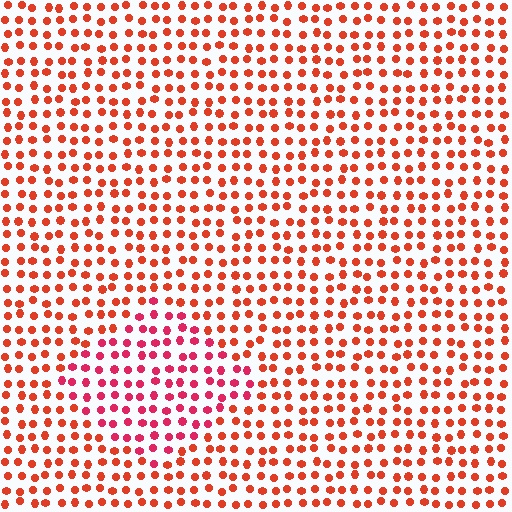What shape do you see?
I see a diamond.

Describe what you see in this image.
The image is filled with small red elements in a uniform arrangement. A diamond-shaped region is visible where the elements are tinted to a slightly different hue, forming a subtle color boundary.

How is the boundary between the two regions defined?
The boundary is defined purely by a slight shift in hue (about 27 degrees). Spacing, size, and orientation are identical on both sides.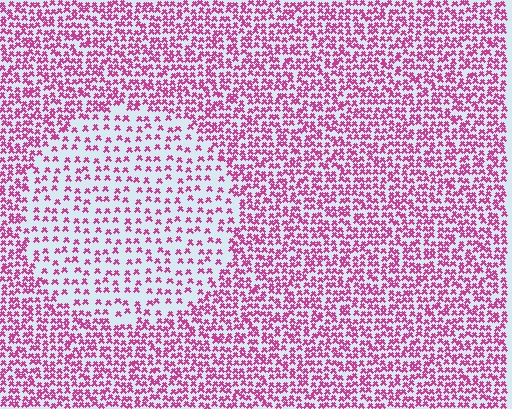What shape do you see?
I see a circle.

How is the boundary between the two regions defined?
The boundary is defined by a change in element density (approximately 2.1x ratio). All elements are the same color, size, and shape.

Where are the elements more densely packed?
The elements are more densely packed outside the circle boundary.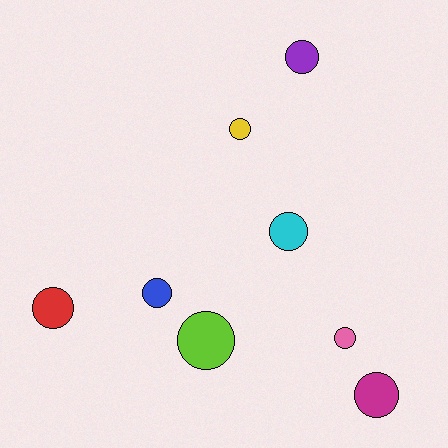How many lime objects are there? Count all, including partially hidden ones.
There is 1 lime object.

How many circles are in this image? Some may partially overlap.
There are 8 circles.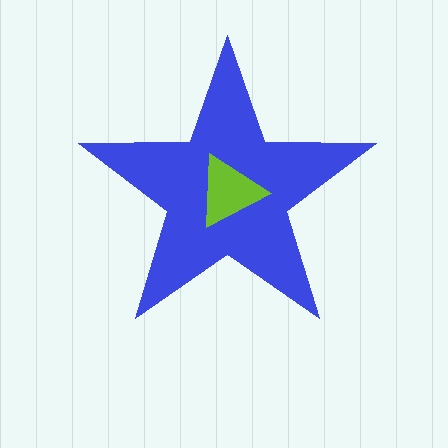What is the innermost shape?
The lime triangle.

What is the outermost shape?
The blue star.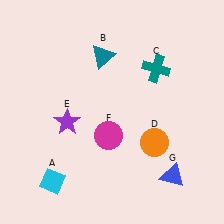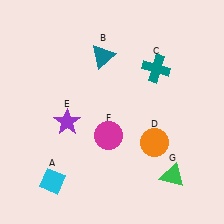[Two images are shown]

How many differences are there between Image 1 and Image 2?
There is 1 difference between the two images.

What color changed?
The triangle (G) changed from blue in Image 1 to green in Image 2.